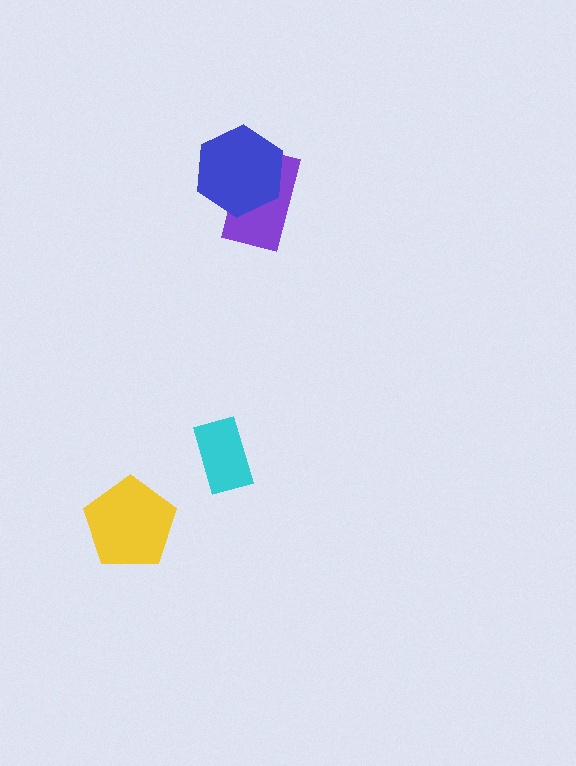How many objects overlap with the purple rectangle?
1 object overlaps with the purple rectangle.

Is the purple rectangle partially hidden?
Yes, it is partially covered by another shape.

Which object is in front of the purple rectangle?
The blue hexagon is in front of the purple rectangle.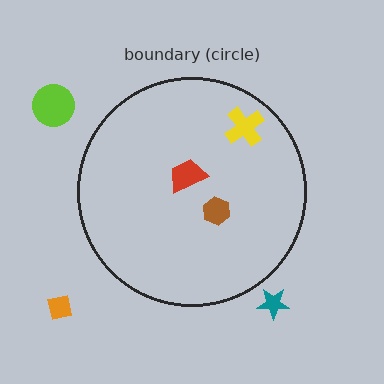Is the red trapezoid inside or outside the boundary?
Inside.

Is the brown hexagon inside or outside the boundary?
Inside.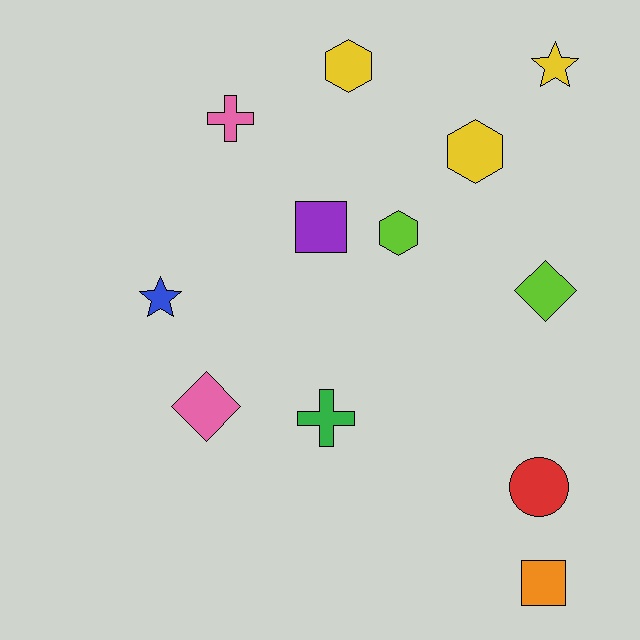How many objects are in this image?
There are 12 objects.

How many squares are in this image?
There are 2 squares.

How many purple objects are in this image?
There is 1 purple object.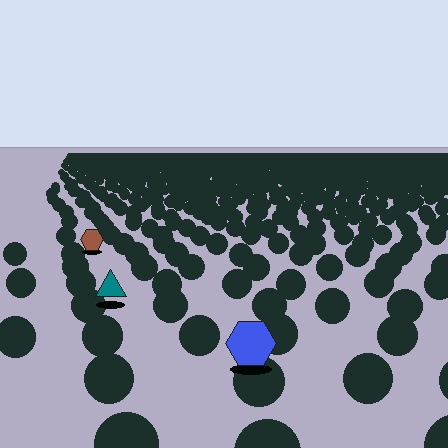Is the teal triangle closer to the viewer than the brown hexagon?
Yes. The teal triangle is closer — you can tell from the texture gradient: the ground texture is coarser near it.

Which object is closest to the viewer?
The blue hexagon is closest. The texture marks near it are larger and more spread out.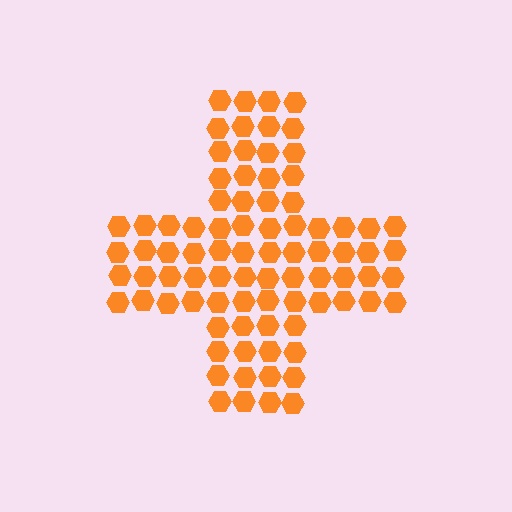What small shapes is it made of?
It is made of small hexagons.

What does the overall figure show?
The overall figure shows a cross.